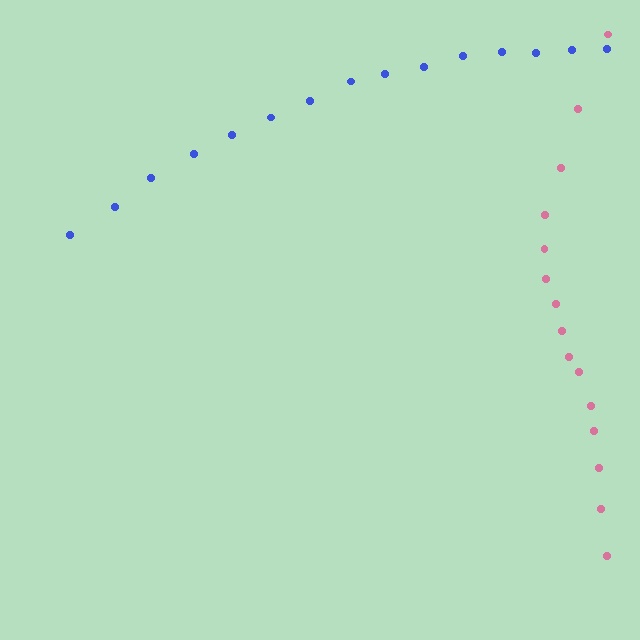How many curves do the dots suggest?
There are 2 distinct paths.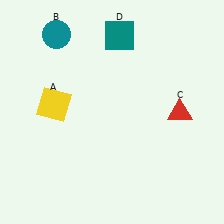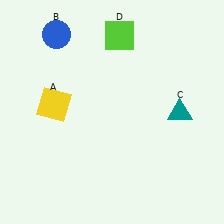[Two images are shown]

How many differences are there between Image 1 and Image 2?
There are 3 differences between the two images.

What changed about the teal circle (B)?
In Image 1, B is teal. In Image 2, it changed to blue.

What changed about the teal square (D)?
In Image 1, D is teal. In Image 2, it changed to lime.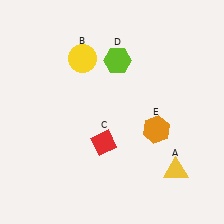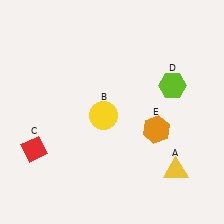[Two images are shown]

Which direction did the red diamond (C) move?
The red diamond (C) moved left.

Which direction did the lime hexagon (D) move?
The lime hexagon (D) moved right.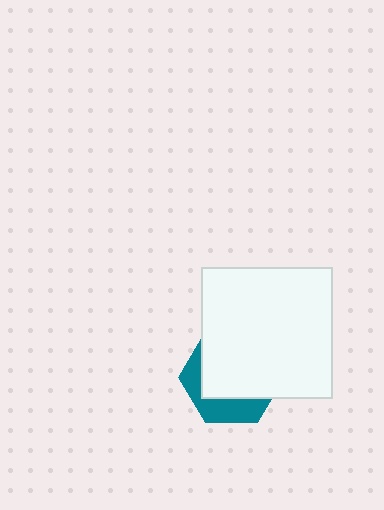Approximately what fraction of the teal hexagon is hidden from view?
Roughly 67% of the teal hexagon is hidden behind the white square.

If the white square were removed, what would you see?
You would see the complete teal hexagon.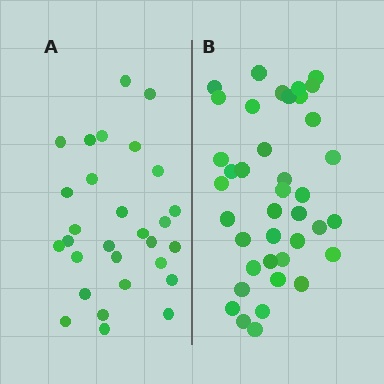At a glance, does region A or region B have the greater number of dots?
Region B (the right region) has more dots.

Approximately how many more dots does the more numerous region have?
Region B has roughly 10 or so more dots than region A.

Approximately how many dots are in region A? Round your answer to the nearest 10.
About 30 dots. (The exact count is 29, which rounds to 30.)